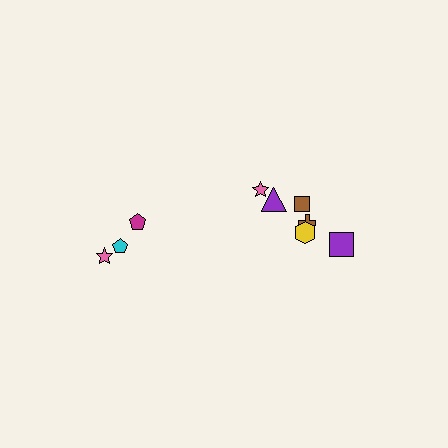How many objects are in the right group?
There are 6 objects.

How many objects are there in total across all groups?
There are 9 objects.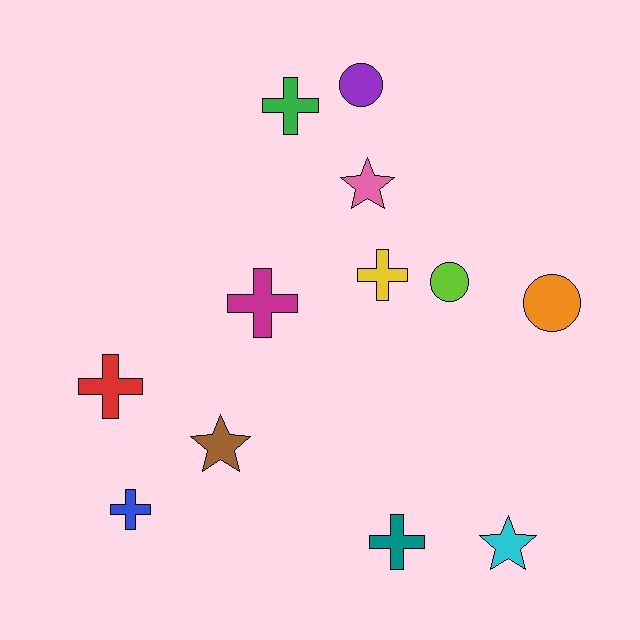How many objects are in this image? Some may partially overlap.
There are 12 objects.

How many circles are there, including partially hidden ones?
There are 3 circles.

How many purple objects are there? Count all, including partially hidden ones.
There is 1 purple object.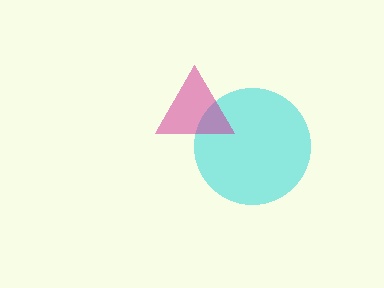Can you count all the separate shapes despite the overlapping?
Yes, there are 2 separate shapes.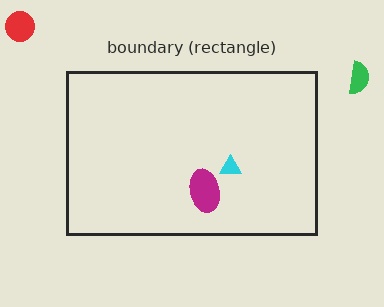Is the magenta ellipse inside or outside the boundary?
Inside.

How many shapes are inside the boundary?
2 inside, 2 outside.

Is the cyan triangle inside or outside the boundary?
Inside.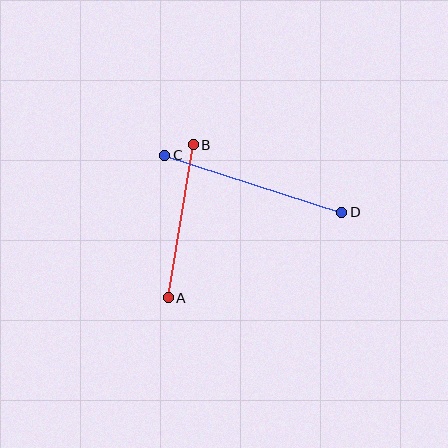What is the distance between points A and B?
The distance is approximately 155 pixels.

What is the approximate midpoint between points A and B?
The midpoint is at approximately (181, 221) pixels.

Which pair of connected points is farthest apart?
Points C and D are farthest apart.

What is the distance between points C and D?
The distance is approximately 186 pixels.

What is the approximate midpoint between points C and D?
The midpoint is at approximately (253, 184) pixels.